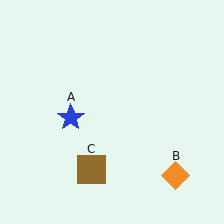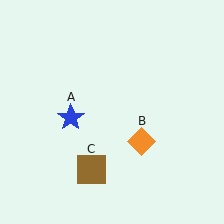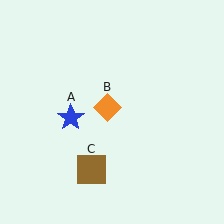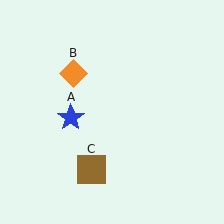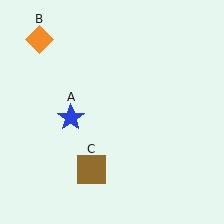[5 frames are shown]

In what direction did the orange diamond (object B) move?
The orange diamond (object B) moved up and to the left.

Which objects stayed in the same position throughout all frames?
Blue star (object A) and brown square (object C) remained stationary.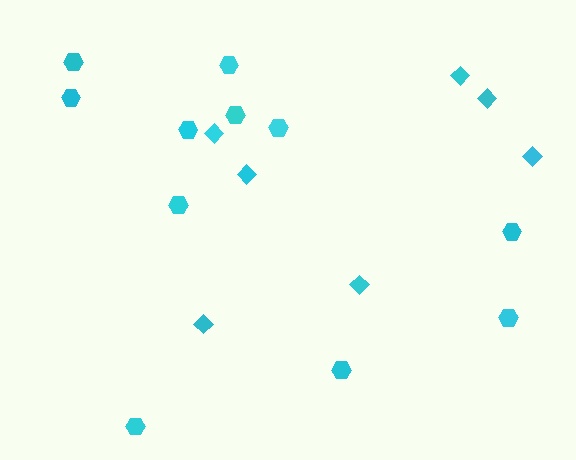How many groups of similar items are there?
There are 2 groups: one group of hexagons (11) and one group of diamonds (7).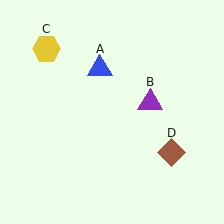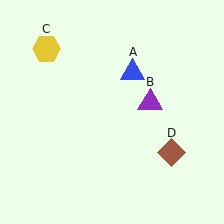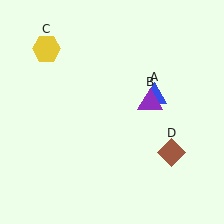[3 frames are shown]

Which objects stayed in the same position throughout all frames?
Purple triangle (object B) and yellow hexagon (object C) and brown diamond (object D) remained stationary.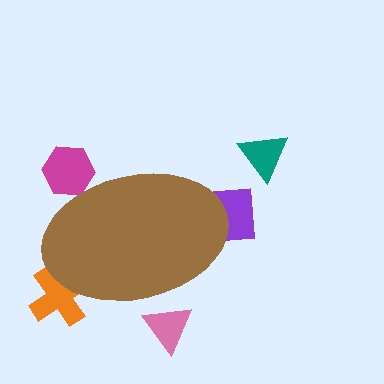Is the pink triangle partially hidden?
Yes, the pink triangle is partially hidden behind the brown ellipse.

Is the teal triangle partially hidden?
No, the teal triangle is fully visible.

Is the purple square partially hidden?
Yes, the purple square is partially hidden behind the brown ellipse.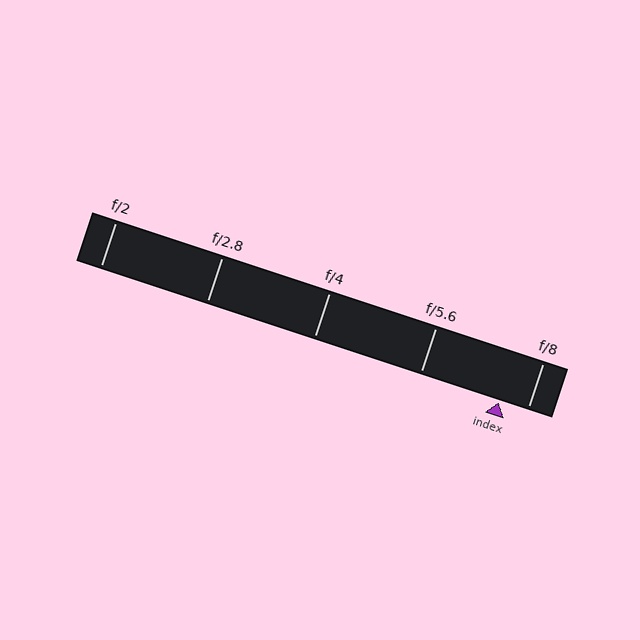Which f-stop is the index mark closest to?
The index mark is closest to f/8.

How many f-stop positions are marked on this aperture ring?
There are 5 f-stop positions marked.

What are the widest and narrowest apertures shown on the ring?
The widest aperture shown is f/2 and the narrowest is f/8.